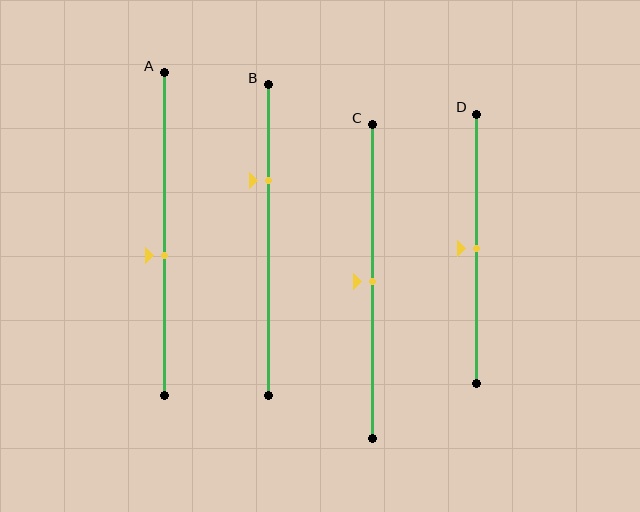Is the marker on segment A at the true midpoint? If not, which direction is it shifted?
No, the marker on segment A is shifted downward by about 7% of the segment length.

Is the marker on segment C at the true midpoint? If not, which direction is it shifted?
Yes, the marker on segment C is at the true midpoint.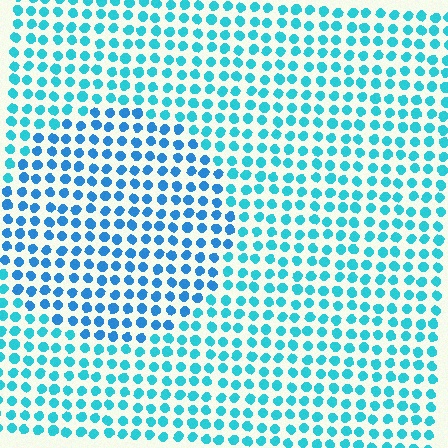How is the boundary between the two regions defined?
The boundary is defined purely by a slight shift in hue (about 23 degrees). Spacing, size, and orientation are identical on both sides.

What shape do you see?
I see a circle.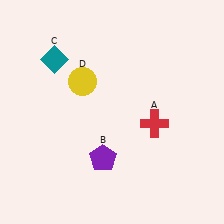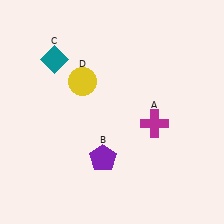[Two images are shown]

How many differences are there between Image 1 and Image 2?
There is 1 difference between the two images.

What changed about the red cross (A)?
In Image 1, A is red. In Image 2, it changed to magenta.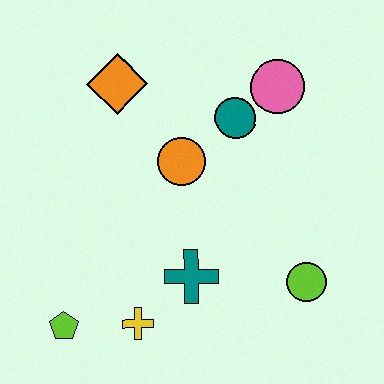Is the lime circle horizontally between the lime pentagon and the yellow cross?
No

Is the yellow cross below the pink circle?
Yes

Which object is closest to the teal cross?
The yellow cross is closest to the teal cross.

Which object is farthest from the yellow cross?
The pink circle is farthest from the yellow cross.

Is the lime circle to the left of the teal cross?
No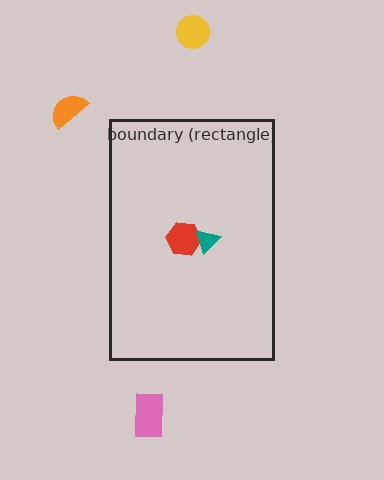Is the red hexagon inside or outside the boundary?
Inside.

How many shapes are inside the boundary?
2 inside, 3 outside.